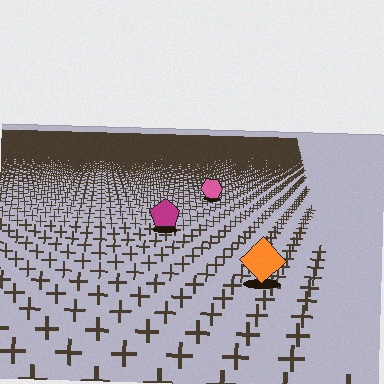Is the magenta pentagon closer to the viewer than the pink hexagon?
Yes. The magenta pentagon is closer — you can tell from the texture gradient: the ground texture is coarser near it.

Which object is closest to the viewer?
The orange diamond is closest. The texture marks near it are larger and more spread out.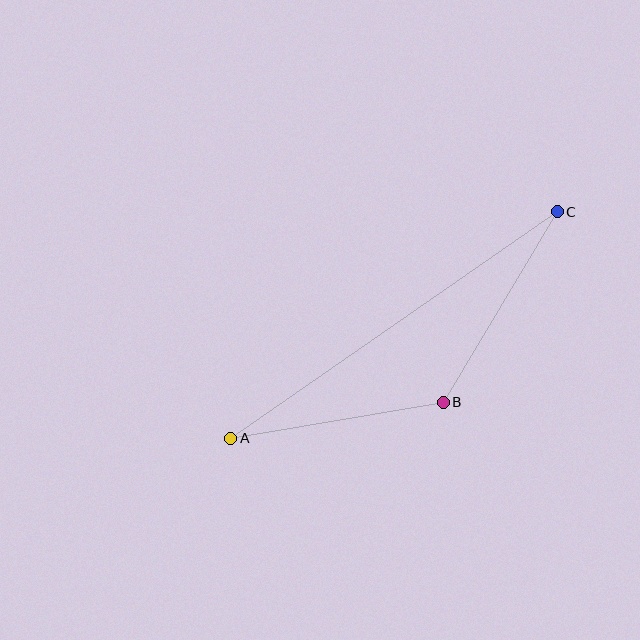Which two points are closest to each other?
Points A and B are closest to each other.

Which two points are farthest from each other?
Points A and C are farthest from each other.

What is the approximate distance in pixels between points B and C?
The distance between B and C is approximately 222 pixels.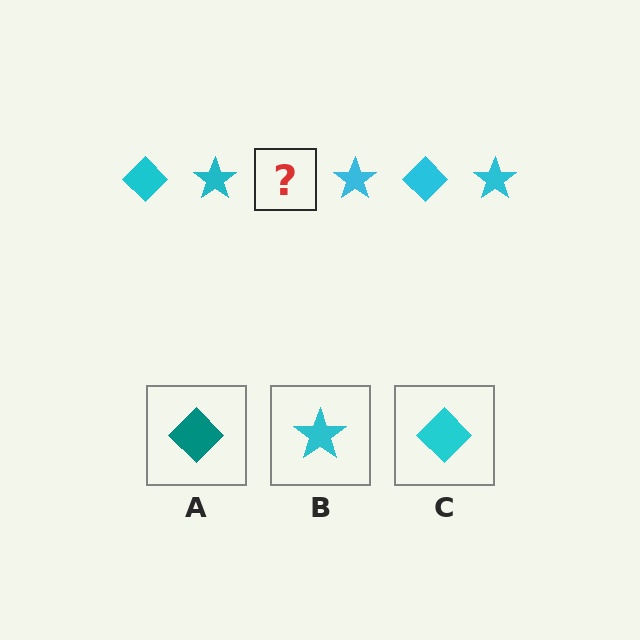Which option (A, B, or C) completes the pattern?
C.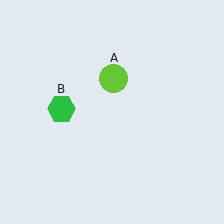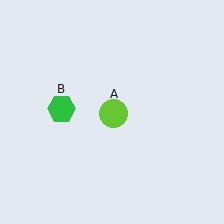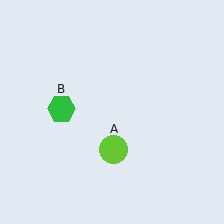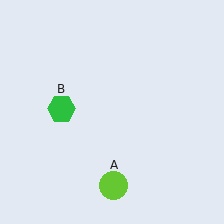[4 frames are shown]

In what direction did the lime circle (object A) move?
The lime circle (object A) moved down.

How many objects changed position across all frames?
1 object changed position: lime circle (object A).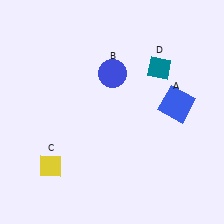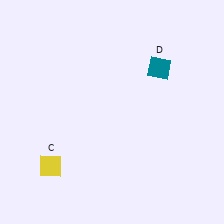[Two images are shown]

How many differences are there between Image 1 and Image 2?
There are 2 differences between the two images.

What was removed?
The blue circle (B), the blue square (A) were removed in Image 2.